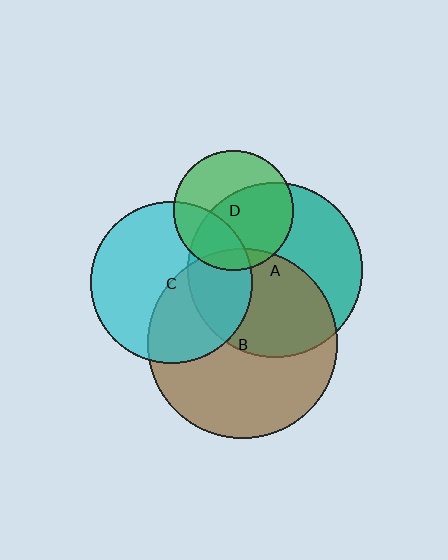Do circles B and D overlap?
Yes.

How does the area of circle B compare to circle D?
Approximately 2.5 times.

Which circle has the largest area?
Circle B (brown).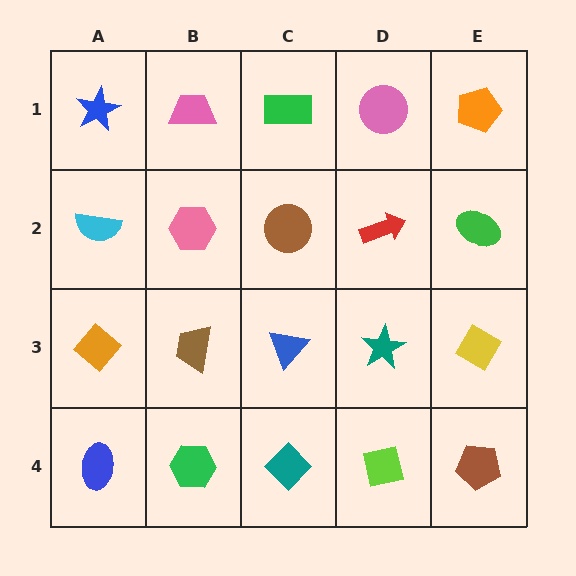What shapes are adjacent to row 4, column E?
A yellow diamond (row 3, column E), a lime square (row 4, column D).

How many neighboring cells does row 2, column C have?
4.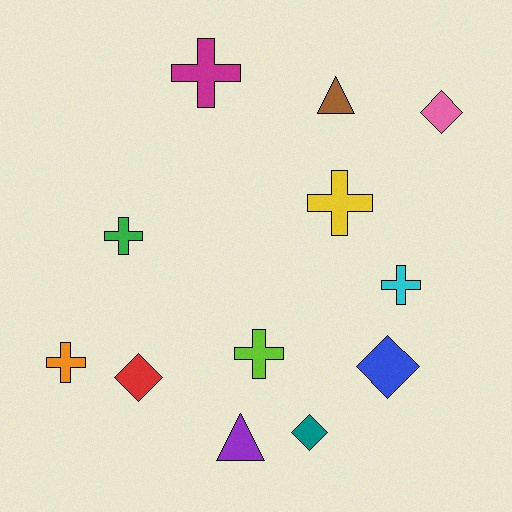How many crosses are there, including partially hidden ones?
There are 6 crosses.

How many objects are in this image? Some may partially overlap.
There are 12 objects.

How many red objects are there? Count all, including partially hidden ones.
There is 1 red object.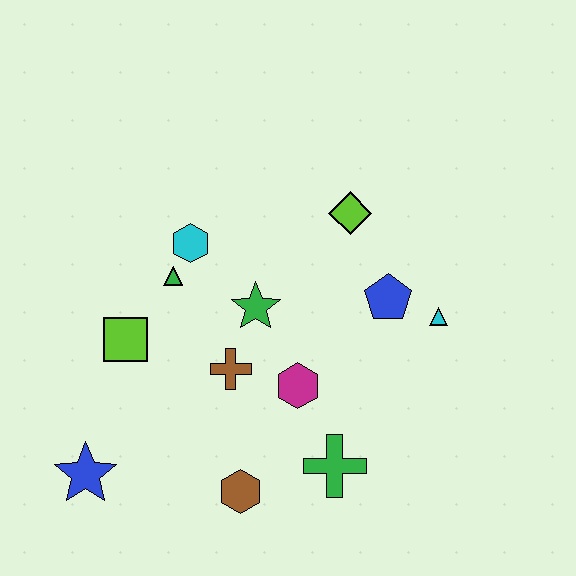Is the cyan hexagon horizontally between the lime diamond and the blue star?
Yes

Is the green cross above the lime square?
No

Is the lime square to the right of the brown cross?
No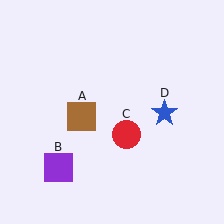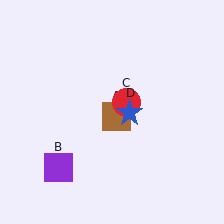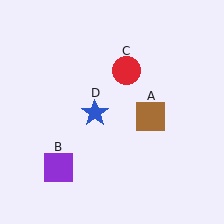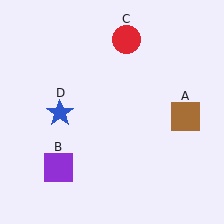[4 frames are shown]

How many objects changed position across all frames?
3 objects changed position: brown square (object A), red circle (object C), blue star (object D).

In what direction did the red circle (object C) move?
The red circle (object C) moved up.